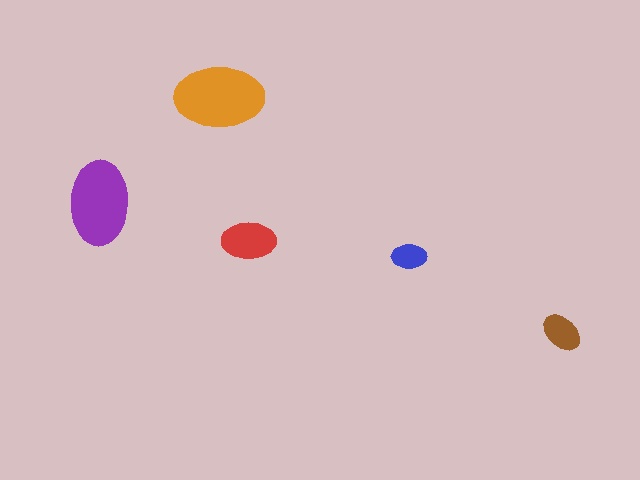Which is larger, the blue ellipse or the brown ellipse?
The brown one.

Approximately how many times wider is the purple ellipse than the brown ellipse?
About 2 times wider.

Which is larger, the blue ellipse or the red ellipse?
The red one.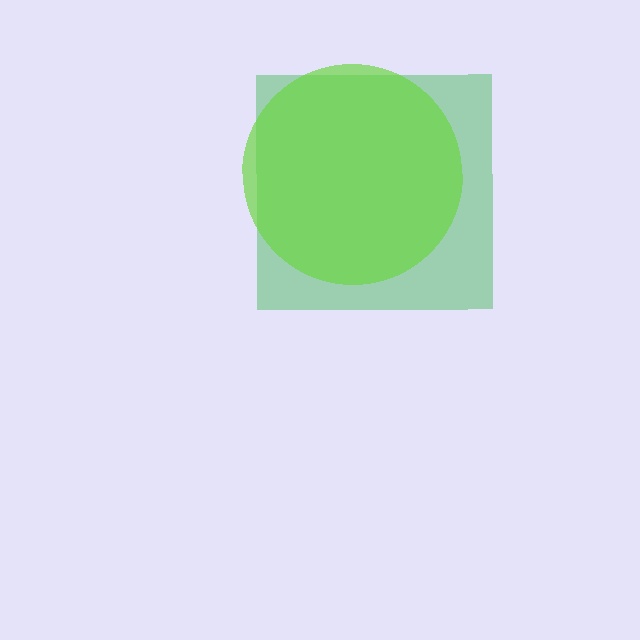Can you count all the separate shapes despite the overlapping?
Yes, there are 2 separate shapes.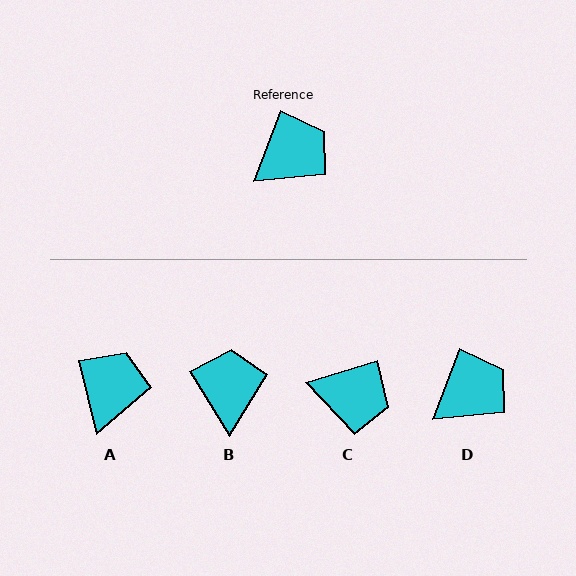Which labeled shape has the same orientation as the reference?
D.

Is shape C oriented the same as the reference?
No, it is off by about 52 degrees.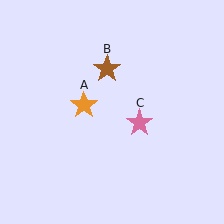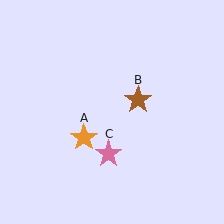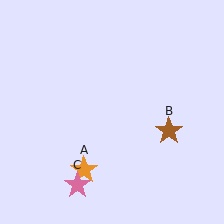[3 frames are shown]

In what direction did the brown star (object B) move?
The brown star (object B) moved down and to the right.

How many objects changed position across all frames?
3 objects changed position: orange star (object A), brown star (object B), pink star (object C).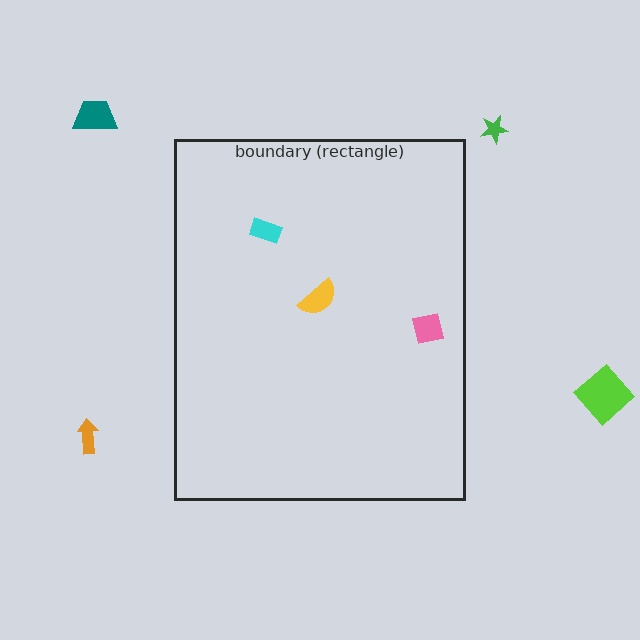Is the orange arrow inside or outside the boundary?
Outside.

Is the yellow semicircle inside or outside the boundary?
Inside.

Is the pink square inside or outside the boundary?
Inside.